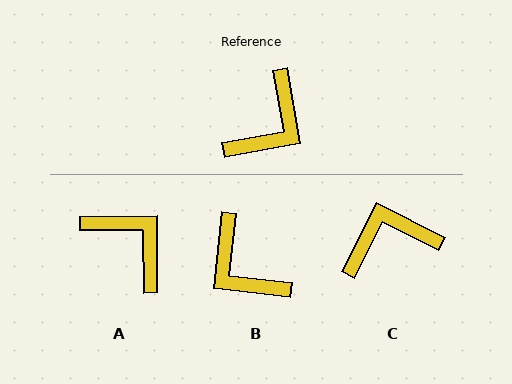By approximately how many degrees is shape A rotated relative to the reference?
Approximately 81 degrees counter-clockwise.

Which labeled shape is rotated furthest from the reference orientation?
C, about 143 degrees away.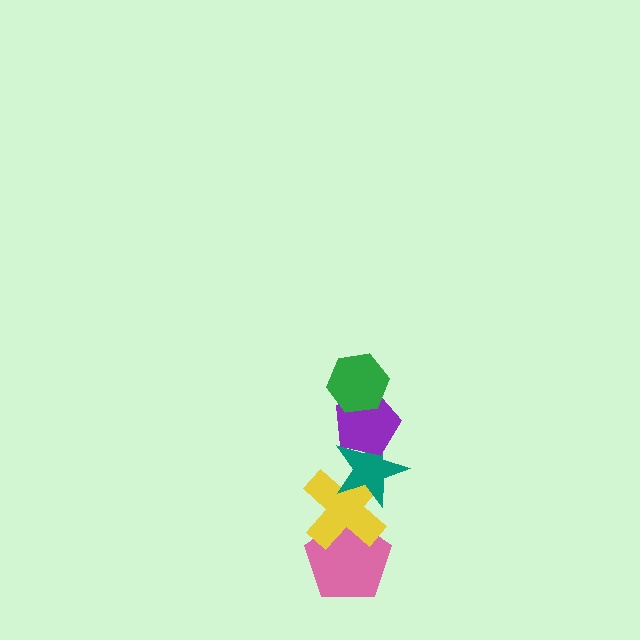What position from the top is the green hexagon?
The green hexagon is 1st from the top.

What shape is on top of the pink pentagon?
The yellow cross is on top of the pink pentagon.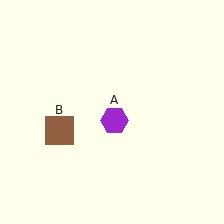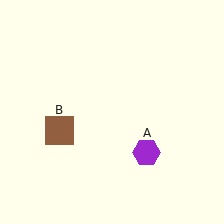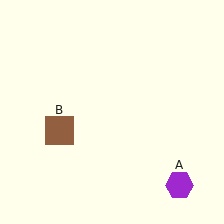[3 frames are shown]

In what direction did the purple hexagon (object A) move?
The purple hexagon (object A) moved down and to the right.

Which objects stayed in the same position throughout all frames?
Brown square (object B) remained stationary.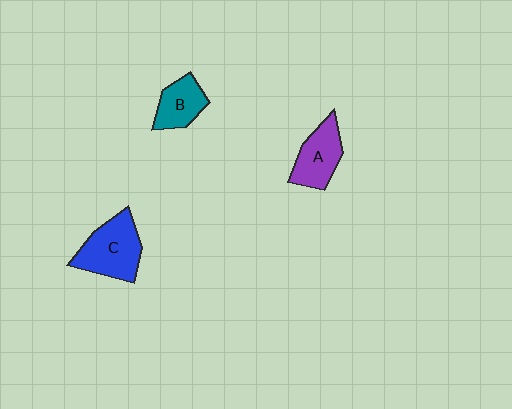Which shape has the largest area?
Shape C (blue).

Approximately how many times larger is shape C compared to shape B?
Approximately 1.6 times.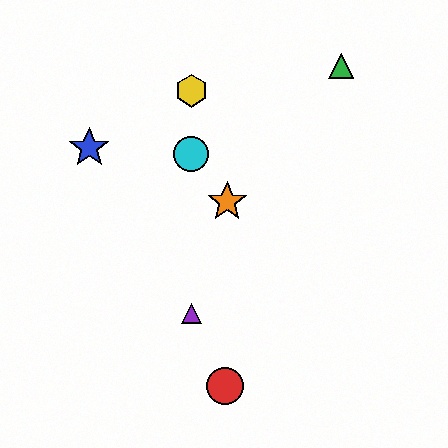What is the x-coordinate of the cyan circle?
The cyan circle is at x≈191.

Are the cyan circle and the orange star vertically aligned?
No, the cyan circle is at x≈191 and the orange star is at x≈227.